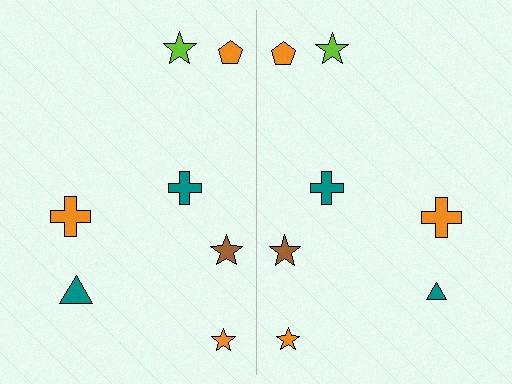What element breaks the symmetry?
The teal triangle on the right side has a different size than its mirror counterpart.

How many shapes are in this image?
There are 14 shapes in this image.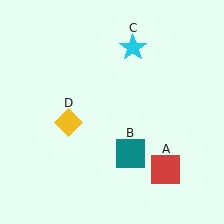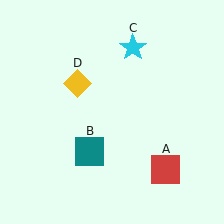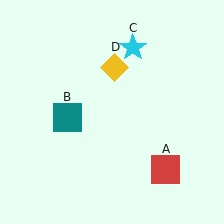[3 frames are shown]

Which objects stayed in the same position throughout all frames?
Red square (object A) and cyan star (object C) remained stationary.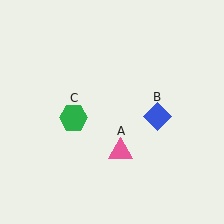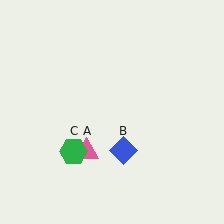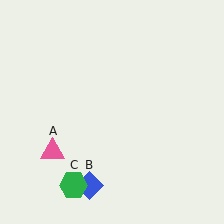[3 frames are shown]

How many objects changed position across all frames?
3 objects changed position: pink triangle (object A), blue diamond (object B), green hexagon (object C).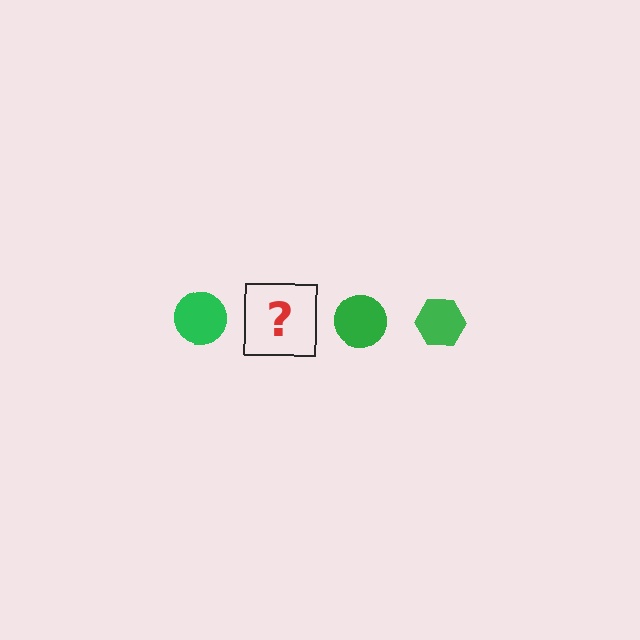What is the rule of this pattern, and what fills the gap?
The rule is that the pattern cycles through circle, hexagon shapes in green. The gap should be filled with a green hexagon.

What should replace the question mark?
The question mark should be replaced with a green hexagon.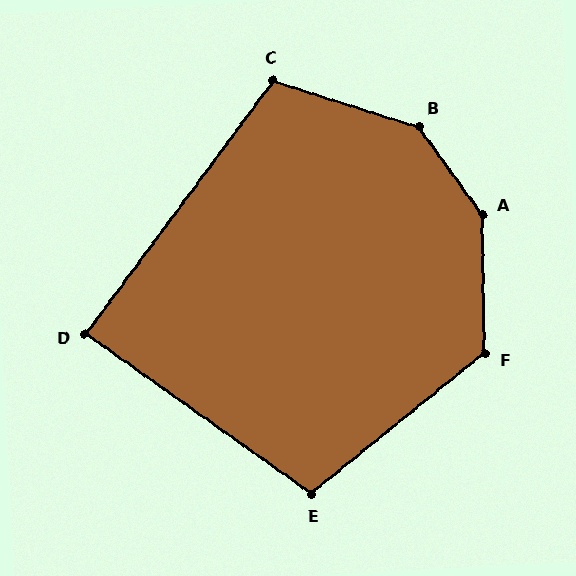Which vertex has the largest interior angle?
A, at approximately 145 degrees.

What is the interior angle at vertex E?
Approximately 106 degrees (obtuse).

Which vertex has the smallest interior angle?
D, at approximately 89 degrees.